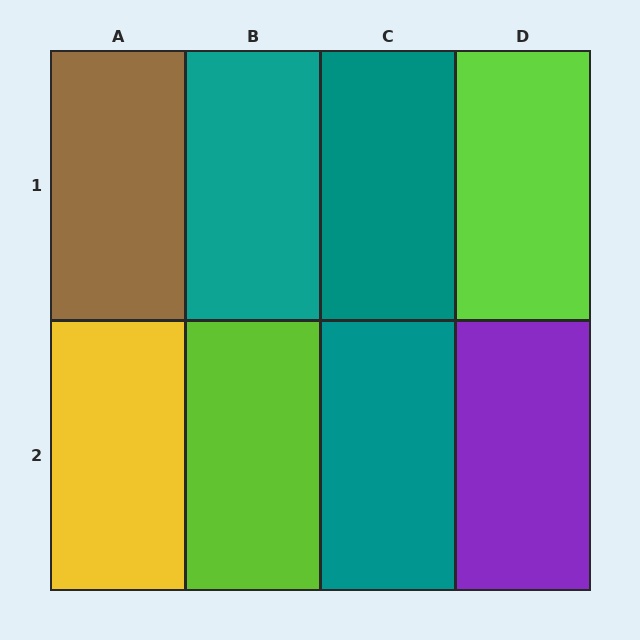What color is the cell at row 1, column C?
Teal.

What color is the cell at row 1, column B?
Teal.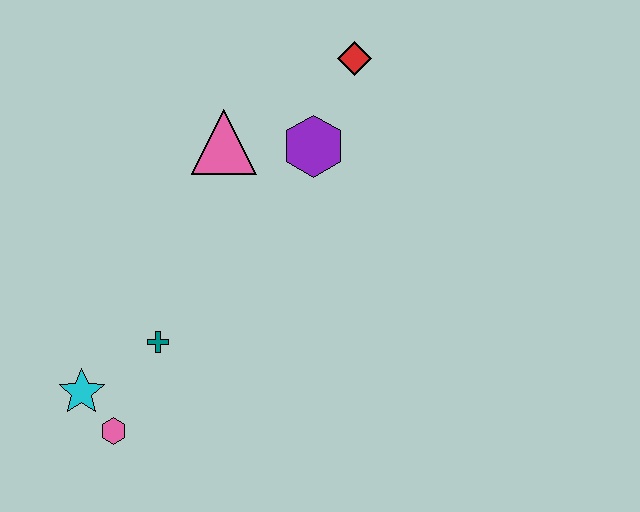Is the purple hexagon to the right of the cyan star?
Yes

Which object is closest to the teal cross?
The cyan star is closest to the teal cross.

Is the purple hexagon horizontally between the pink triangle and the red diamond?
Yes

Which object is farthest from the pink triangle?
The pink hexagon is farthest from the pink triangle.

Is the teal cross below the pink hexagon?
No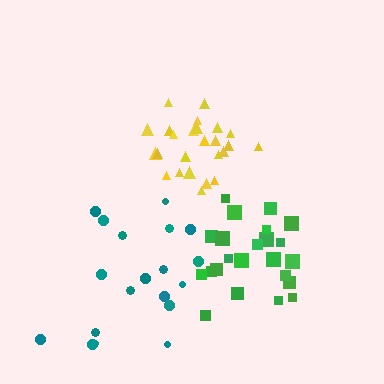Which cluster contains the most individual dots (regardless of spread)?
Yellow (25).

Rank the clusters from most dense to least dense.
yellow, green, teal.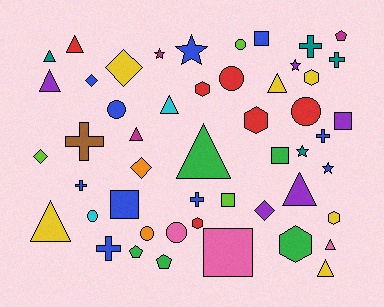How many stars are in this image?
There are 5 stars.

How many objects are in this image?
There are 50 objects.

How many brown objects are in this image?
There is 1 brown object.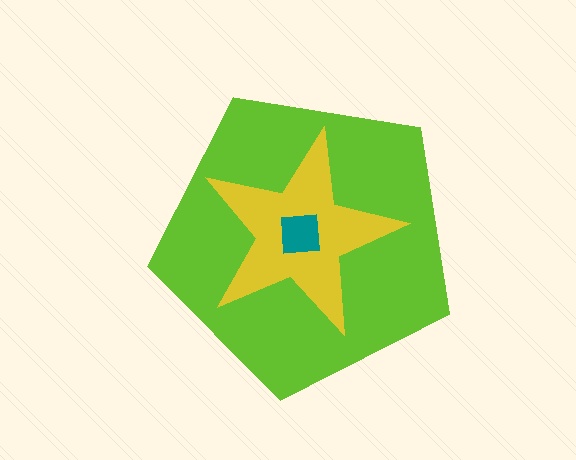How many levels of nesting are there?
3.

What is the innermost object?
The teal square.